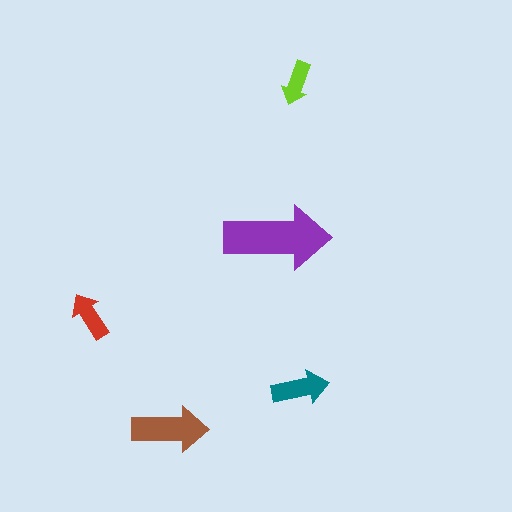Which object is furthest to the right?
The teal arrow is rightmost.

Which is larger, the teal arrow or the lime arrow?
The teal one.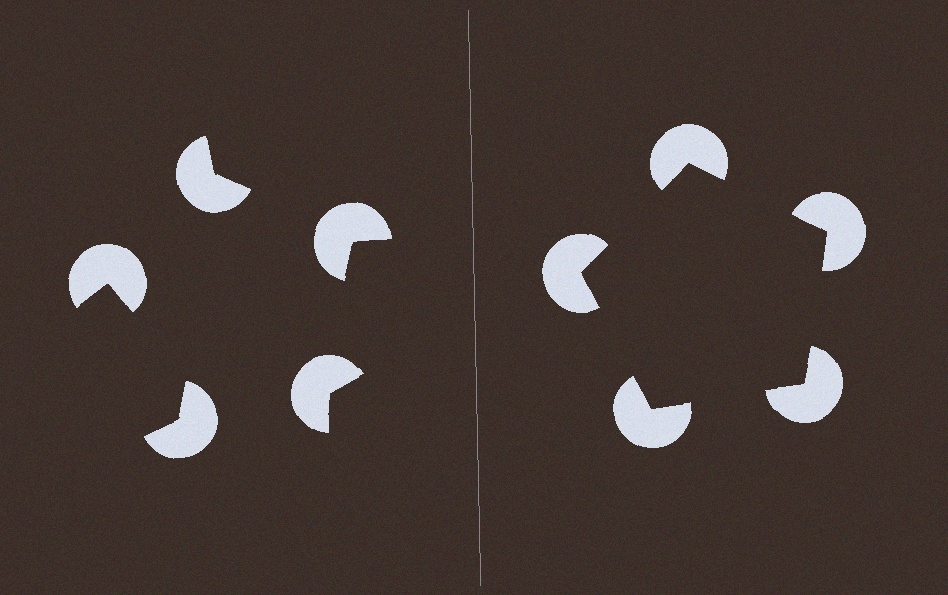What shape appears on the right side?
An illusory pentagon.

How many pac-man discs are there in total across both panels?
10 — 5 on each side.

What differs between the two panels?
The pac-man discs are positioned identically on both sides; only the wedge orientations differ. On the right they align to a pentagon; on the left they are misaligned.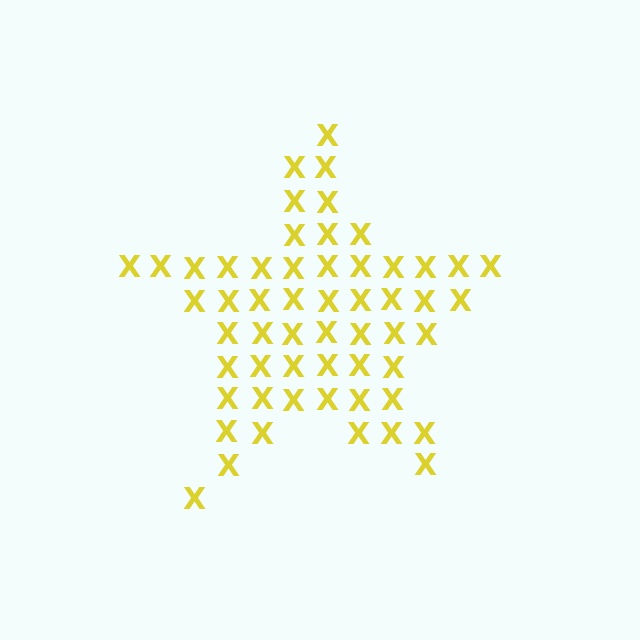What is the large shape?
The large shape is a star.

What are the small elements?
The small elements are letter X's.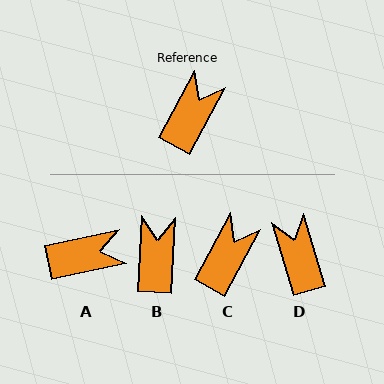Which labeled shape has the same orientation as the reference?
C.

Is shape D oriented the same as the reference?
No, it is off by about 45 degrees.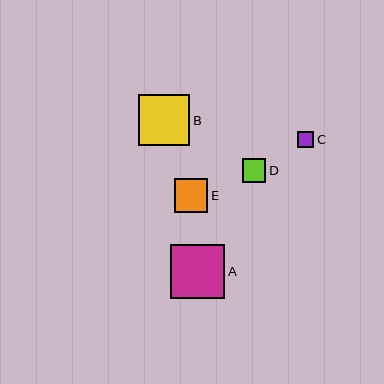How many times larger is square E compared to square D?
Square E is approximately 1.4 times the size of square D.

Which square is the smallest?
Square C is the smallest with a size of approximately 16 pixels.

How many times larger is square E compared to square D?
Square E is approximately 1.4 times the size of square D.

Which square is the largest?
Square A is the largest with a size of approximately 54 pixels.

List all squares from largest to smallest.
From largest to smallest: A, B, E, D, C.